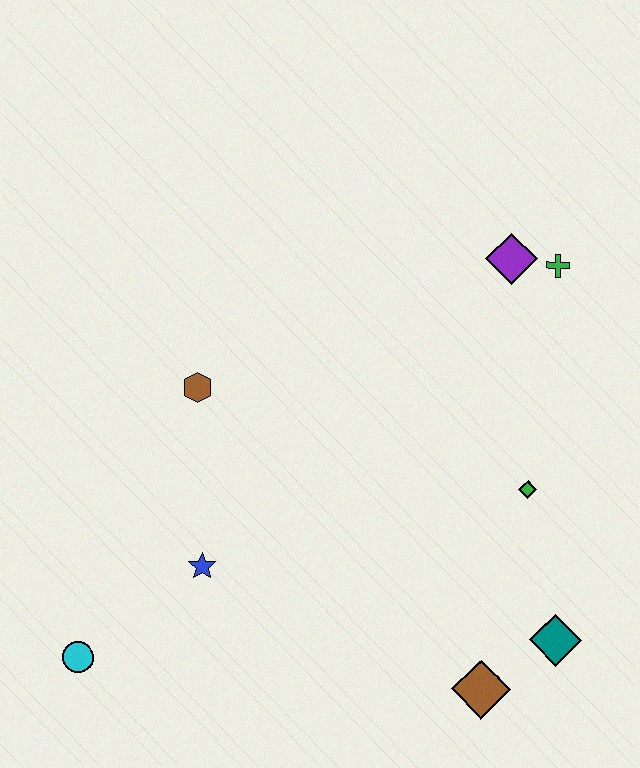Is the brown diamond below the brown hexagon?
Yes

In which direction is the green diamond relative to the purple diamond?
The green diamond is below the purple diamond.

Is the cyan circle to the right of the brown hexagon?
No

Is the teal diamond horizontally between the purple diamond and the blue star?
No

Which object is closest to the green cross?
The purple diamond is closest to the green cross.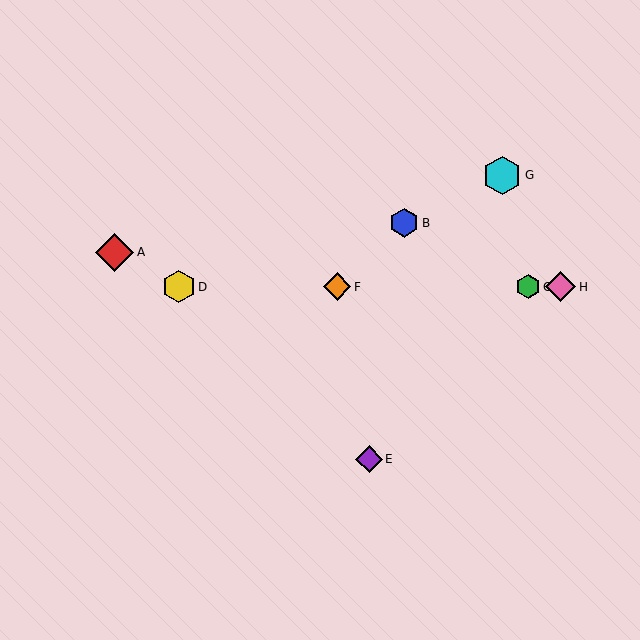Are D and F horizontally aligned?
Yes, both are at y≈287.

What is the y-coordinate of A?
Object A is at y≈252.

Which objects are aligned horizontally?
Objects C, D, F, H are aligned horizontally.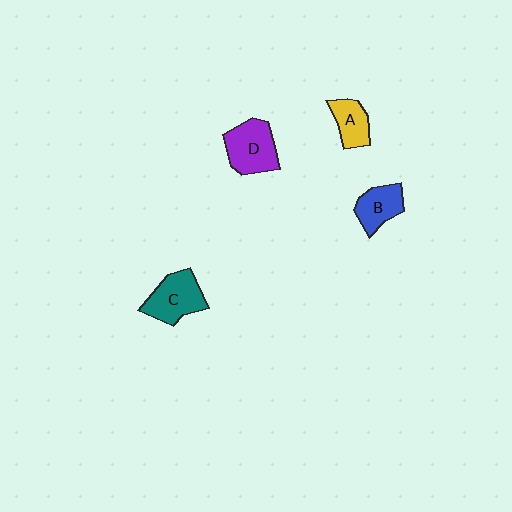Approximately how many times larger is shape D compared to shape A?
Approximately 1.6 times.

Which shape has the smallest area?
Shape A (yellow).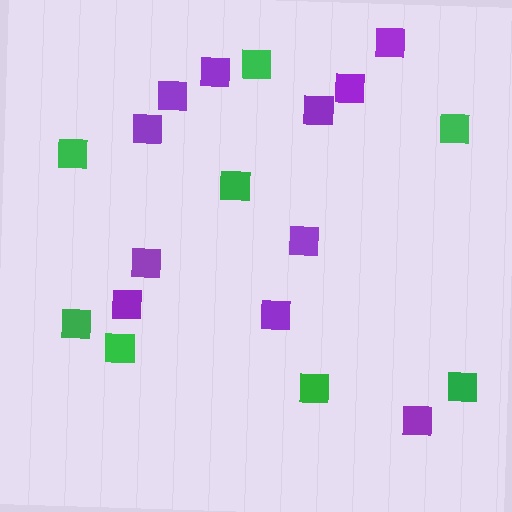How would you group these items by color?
There are 2 groups: one group of purple squares (11) and one group of green squares (8).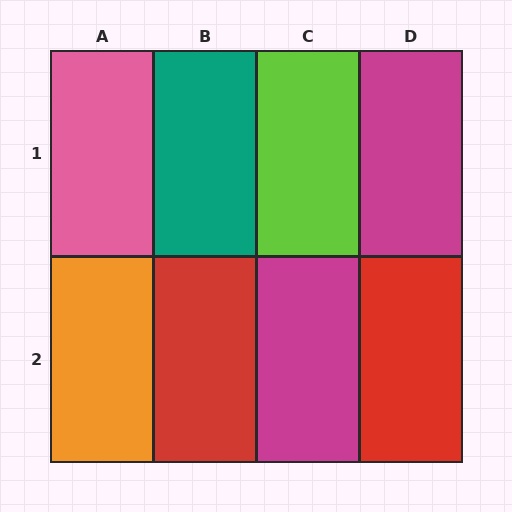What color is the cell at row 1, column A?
Pink.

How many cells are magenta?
2 cells are magenta.